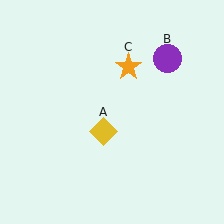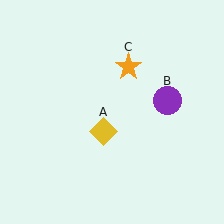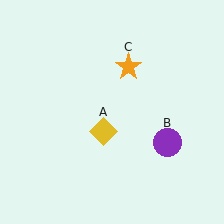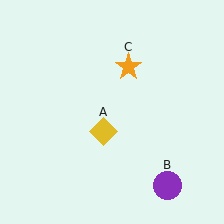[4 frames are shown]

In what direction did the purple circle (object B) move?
The purple circle (object B) moved down.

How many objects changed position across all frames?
1 object changed position: purple circle (object B).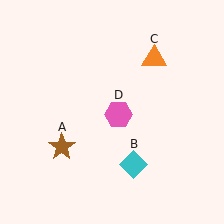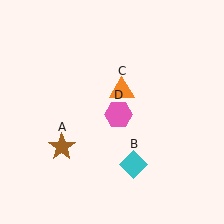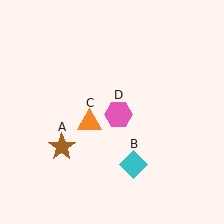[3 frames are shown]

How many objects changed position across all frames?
1 object changed position: orange triangle (object C).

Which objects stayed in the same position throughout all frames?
Brown star (object A) and cyan diamond (object B) and pink hexagon (object D) remained stationary.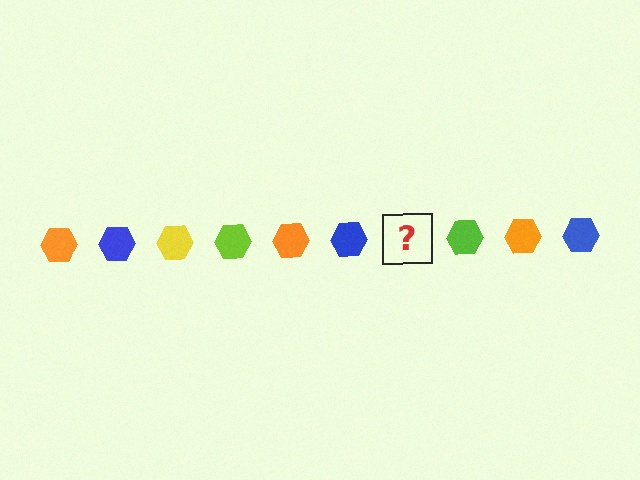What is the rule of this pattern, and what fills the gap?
The rule is that the pattern cycles through orange, blue, yellow, lime hexagons. The gap should be filled with a yellow hexagon.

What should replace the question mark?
The question mark should be replaced with a yellow hexagon.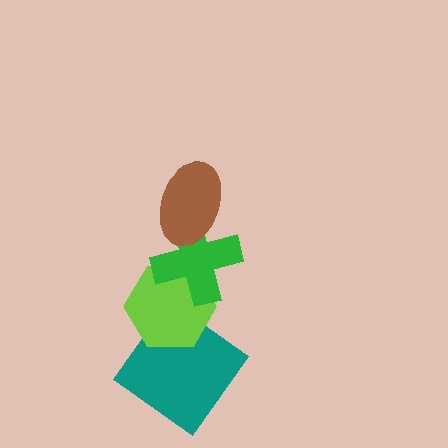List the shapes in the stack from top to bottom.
From top to bottom: the brown ellipse, the green cross, the lime hexagon, the teal diamond.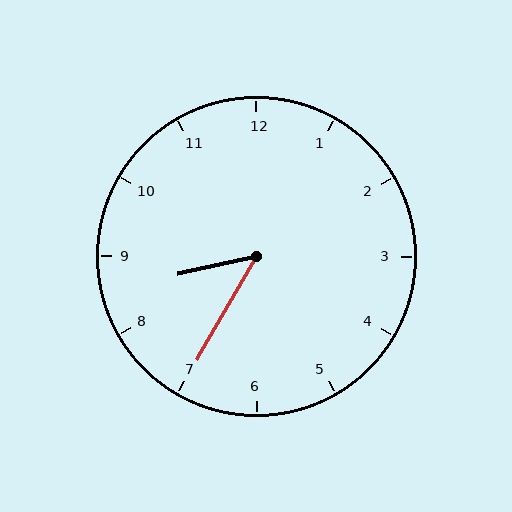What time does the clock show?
8:35.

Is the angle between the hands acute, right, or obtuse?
It is acute.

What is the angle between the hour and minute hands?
Approximately 48 degrees.